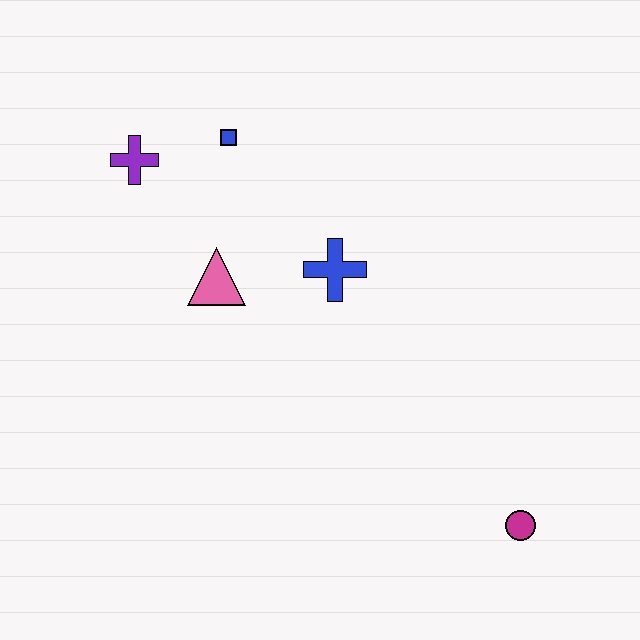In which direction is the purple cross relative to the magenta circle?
The purple cross is to the left of the magenta circle.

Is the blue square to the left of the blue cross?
Yes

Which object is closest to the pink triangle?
The blue cross is closest to the pink triangle.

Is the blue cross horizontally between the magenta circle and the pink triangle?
Yes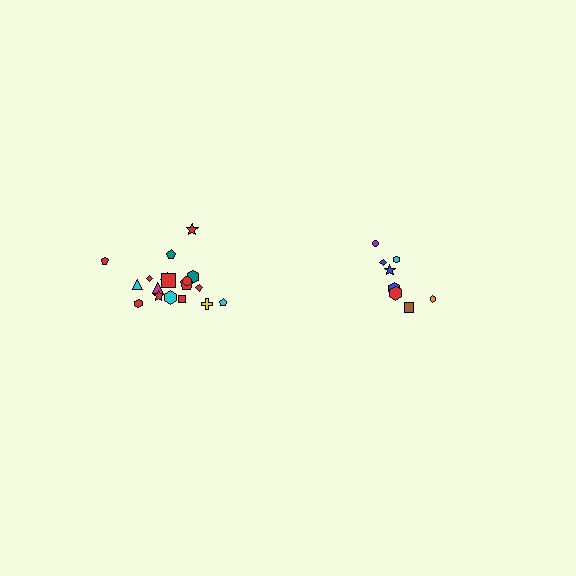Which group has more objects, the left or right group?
The left group.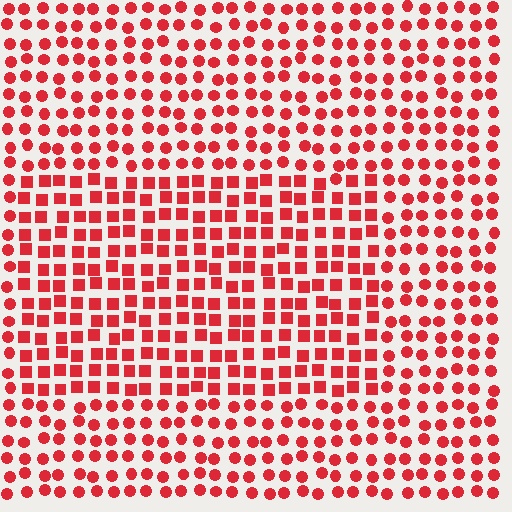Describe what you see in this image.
The image is filled with small red elements arranged in a uniform grid. A rectangle-shaped region contains squares, while the surrounding area contains circles. The boundary is defined purely by the change in element shape.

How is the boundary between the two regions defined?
The boundary is defined by a change in element shape: squares inside vs. circles outside. All elements share the same color and spacing.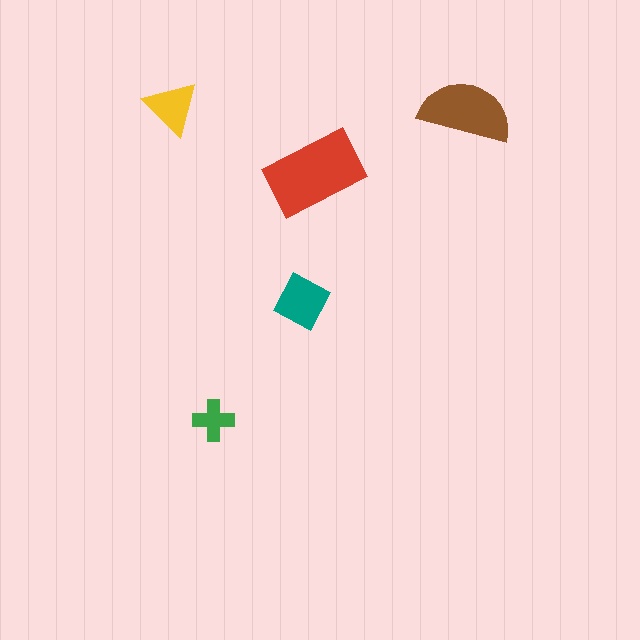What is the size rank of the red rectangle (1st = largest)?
1st.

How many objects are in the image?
There are 5 objects in the image.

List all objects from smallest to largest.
The green cross, the yellow triangle, the teal diamond, the brown semicircle, the red rectangle.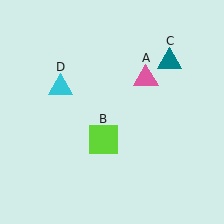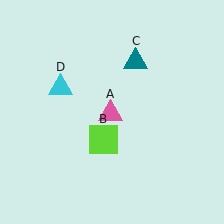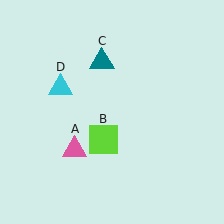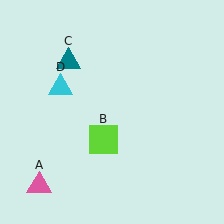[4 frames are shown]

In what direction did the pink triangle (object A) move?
The pink triangle (object A) moved down and to the left.